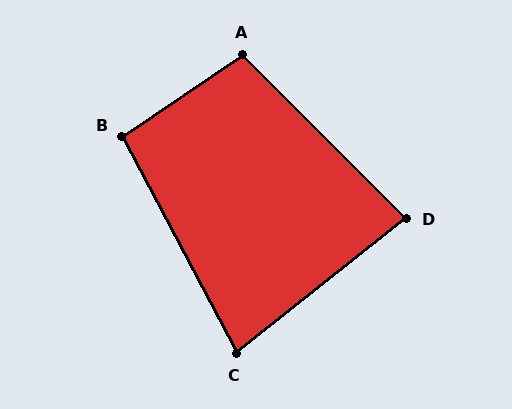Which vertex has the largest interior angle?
A, at approximately 101 degrees.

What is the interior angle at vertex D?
Approximately 84 degrees (acute).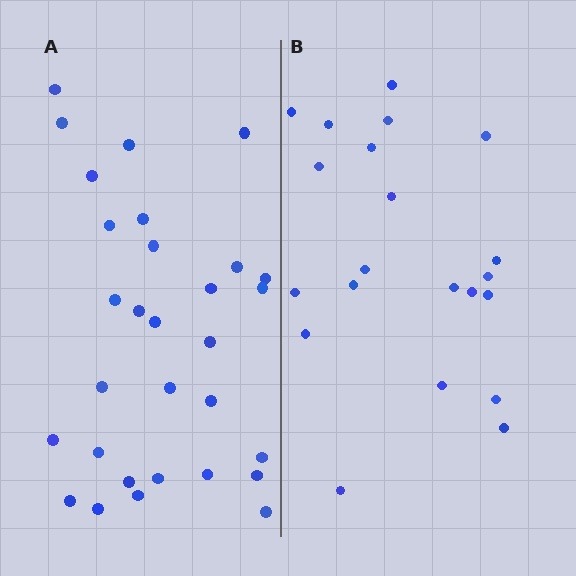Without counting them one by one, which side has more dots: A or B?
Region A (the left region) has more dots.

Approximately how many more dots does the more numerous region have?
Region A has roughly 8 or so more dots than region B.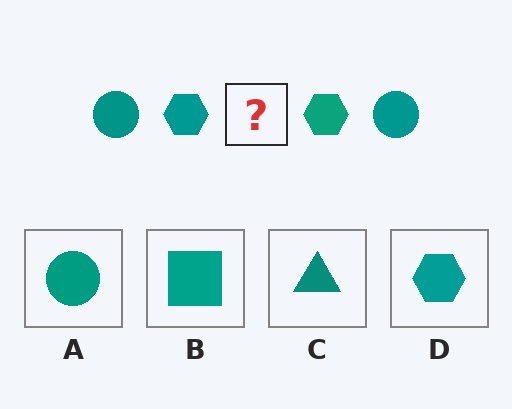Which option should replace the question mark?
Option A.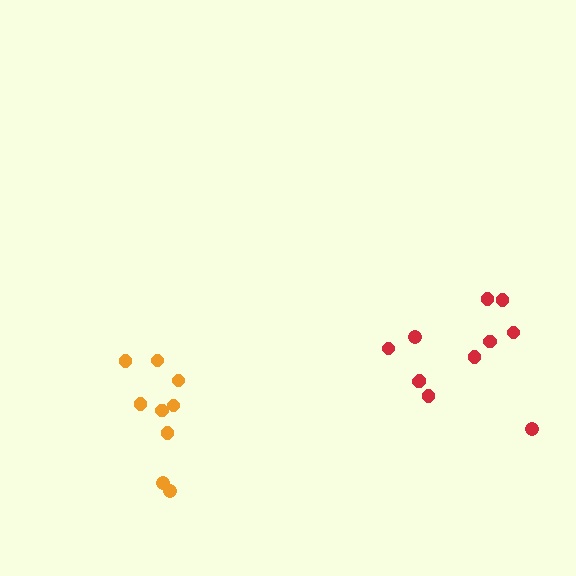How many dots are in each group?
Group 1: 9 dots, Group 2: 11 dots (20 total).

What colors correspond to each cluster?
The clusters are colored: orange, red.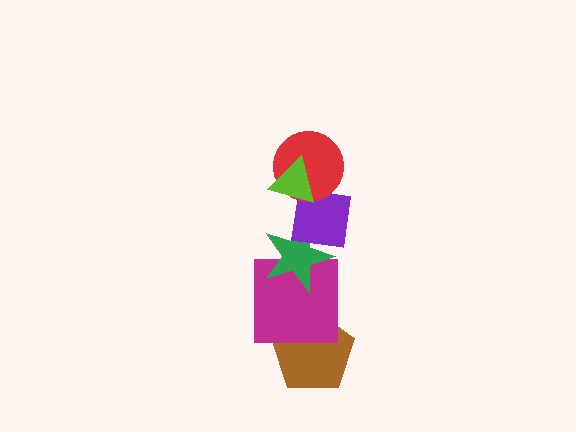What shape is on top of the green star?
The purple square is on top of the green star.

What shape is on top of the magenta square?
The green star is on top of the magenta square.